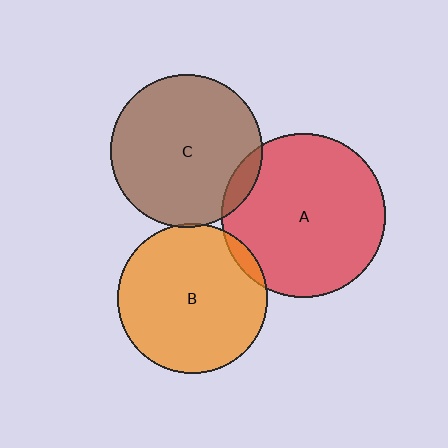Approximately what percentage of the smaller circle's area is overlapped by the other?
Approximately 10%.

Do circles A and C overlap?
Yes.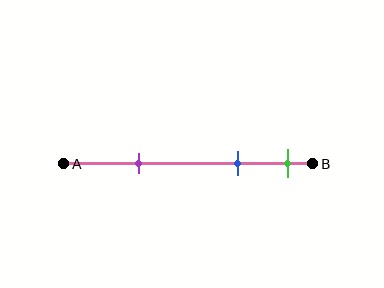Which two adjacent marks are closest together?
The blue and green marks are the closest adjacent pair.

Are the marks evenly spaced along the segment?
No, the marks are not evenly spaced.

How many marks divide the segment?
There are 3 marks dividing the segment.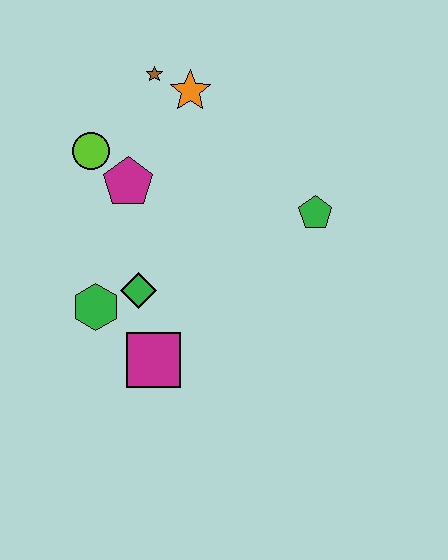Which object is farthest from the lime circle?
The green pentagon is farthest from the lime circle.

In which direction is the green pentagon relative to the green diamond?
The green pentagon is to the right of the green diamond.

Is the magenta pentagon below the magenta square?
No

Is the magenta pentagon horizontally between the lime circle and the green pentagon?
Yes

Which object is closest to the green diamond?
The green hexagon is closest to the green diamond.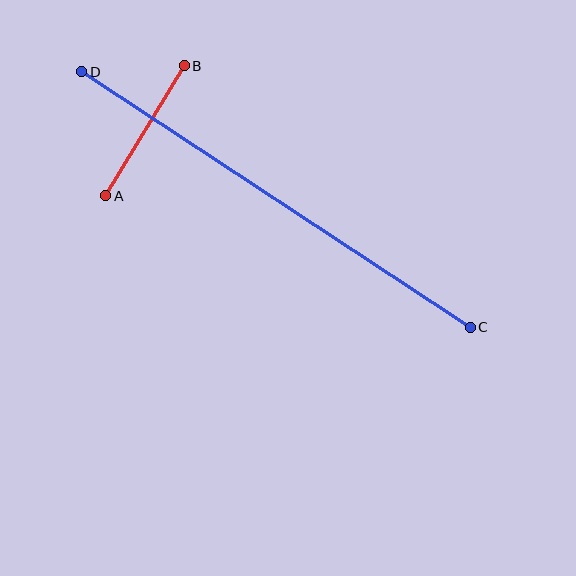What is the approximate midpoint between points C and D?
The midpoint is at approximately (276, 199) pixels.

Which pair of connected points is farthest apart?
Points C and D are farthest apart.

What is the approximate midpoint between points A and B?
The midpoint is at approximately (145, 131) pixels.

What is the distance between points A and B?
The distance is approximately 152 pixels.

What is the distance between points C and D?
The distance is approximately 465 pixels.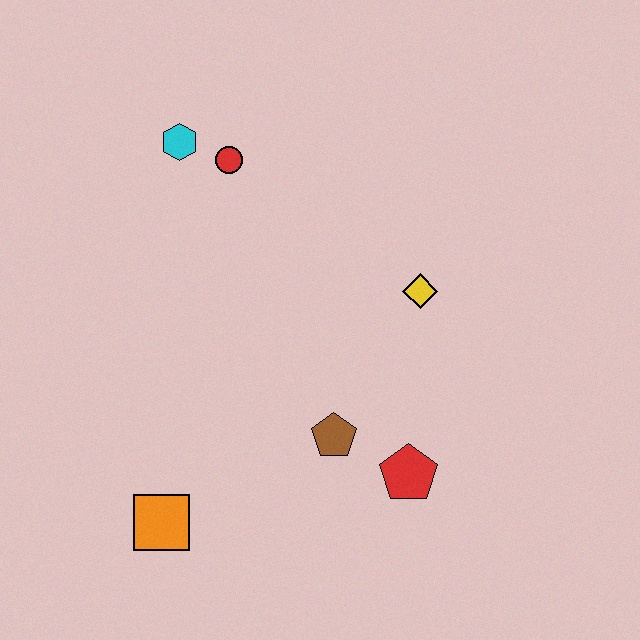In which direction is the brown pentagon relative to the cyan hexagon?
The brown pentagon is below the cyan hexagon.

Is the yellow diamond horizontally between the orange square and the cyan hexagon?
No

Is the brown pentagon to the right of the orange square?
Yes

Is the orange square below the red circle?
Yes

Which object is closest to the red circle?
The cyan hexagon is closest to the red circle.